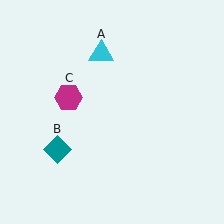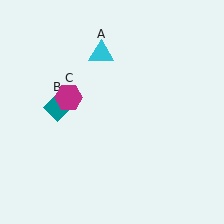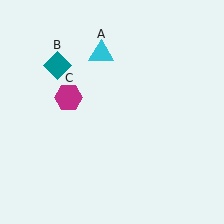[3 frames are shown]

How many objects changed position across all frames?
1 object changed position: teal diamond (object B).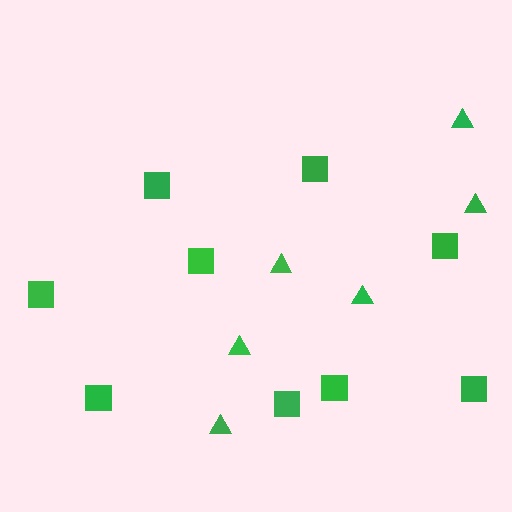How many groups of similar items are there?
There are 2 groups: one group of squares (9) and one group of triangles (6).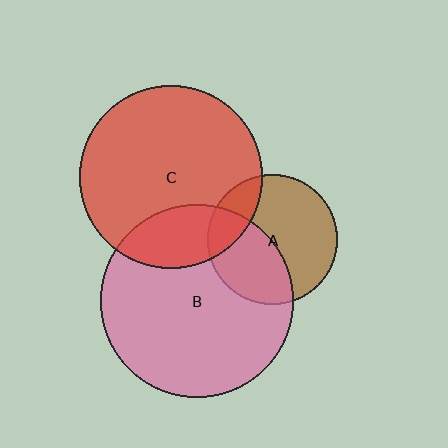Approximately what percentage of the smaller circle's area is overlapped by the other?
Approximately 20%.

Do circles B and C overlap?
Yes.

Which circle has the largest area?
Circle B (pink).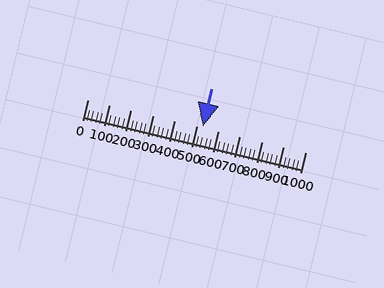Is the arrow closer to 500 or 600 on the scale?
The arrow is closer to 500.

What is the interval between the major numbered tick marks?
The major tick marks are spaced 100 units apart.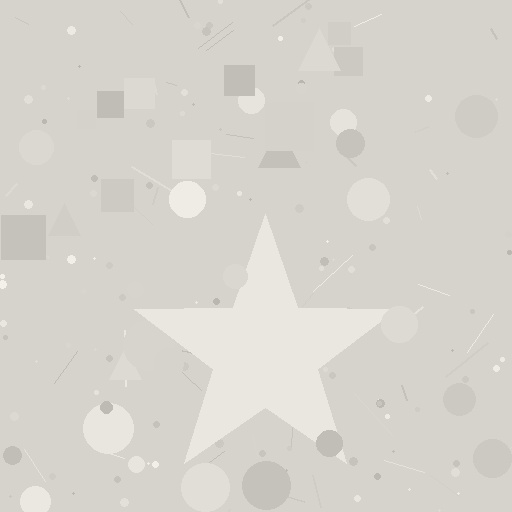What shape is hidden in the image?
A star is hidden in the image.